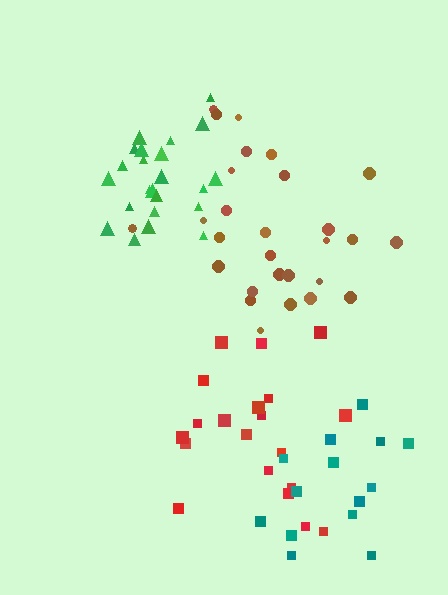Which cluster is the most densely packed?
Green.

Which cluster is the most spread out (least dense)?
Red.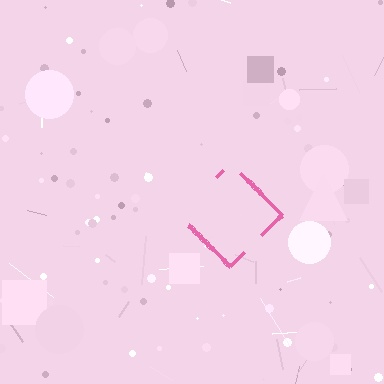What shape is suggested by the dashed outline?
The dashed outline suggests a diamond.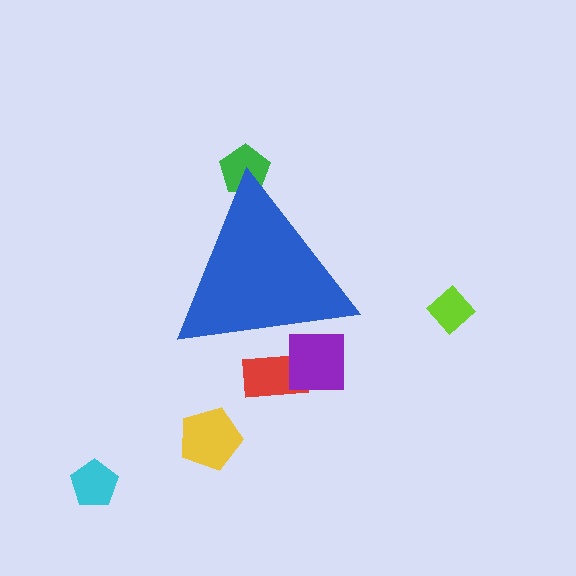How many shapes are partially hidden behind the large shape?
3 shapes are partially hidden.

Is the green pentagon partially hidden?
Yes, the green pentagon is partially hidden behind the blue triangle.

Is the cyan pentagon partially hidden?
No, the cyan pentagon is fully visible.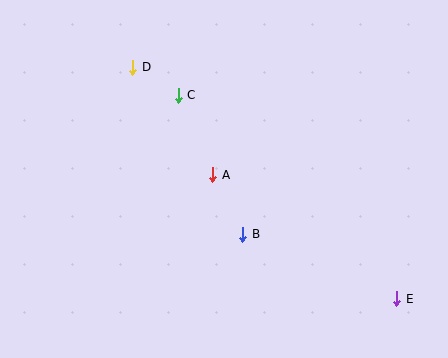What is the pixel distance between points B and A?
The distance between B and A is 67 pixels.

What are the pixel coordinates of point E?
Point E is at (397, 299).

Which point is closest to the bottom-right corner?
Point E is closest to the bottom-right corner.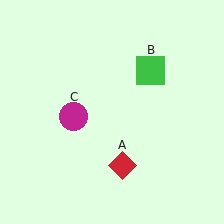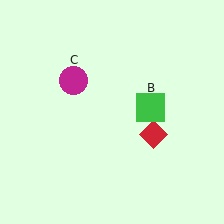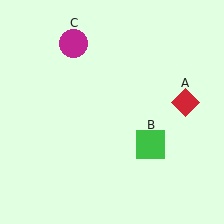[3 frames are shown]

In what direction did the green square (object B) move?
The green square (object B) moved down.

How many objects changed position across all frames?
3 objects changed position: red diamond (object A), green square (object B), magenta circle (object C).